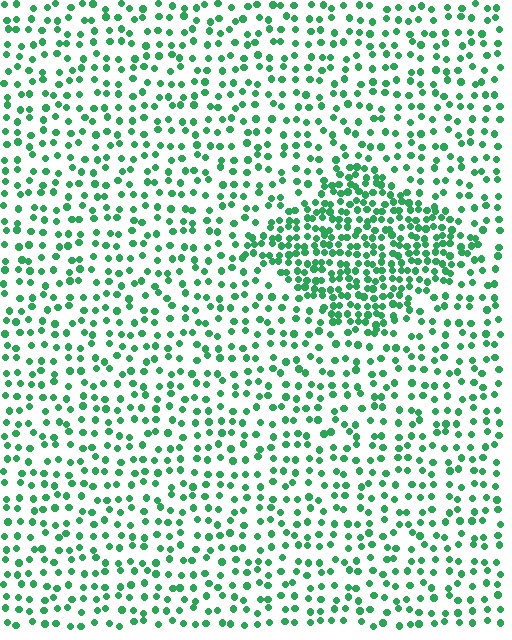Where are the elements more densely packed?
The elements are more densely packed inside the diamond boundary.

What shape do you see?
I see a diamond.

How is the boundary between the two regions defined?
The boundary is defined by a change in element density (approximately 2.1x ratio). All elements are the same color, size, and shape.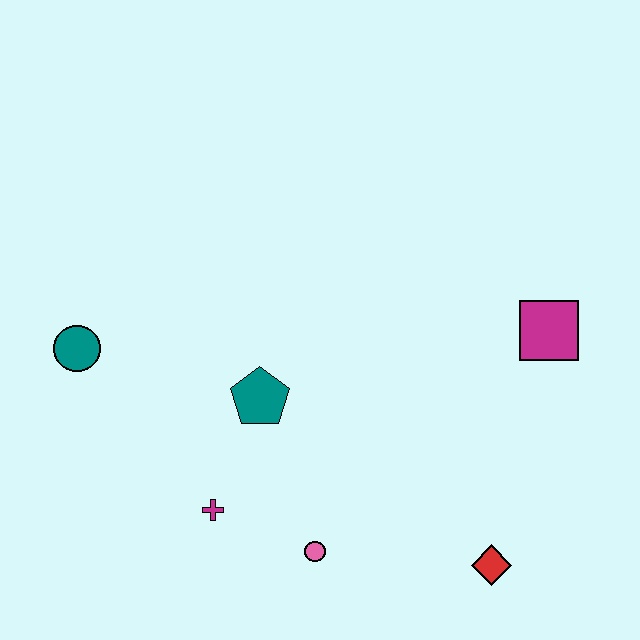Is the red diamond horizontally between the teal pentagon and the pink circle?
No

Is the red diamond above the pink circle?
No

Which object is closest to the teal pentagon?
The magenta cross is closest to the teal pentagon.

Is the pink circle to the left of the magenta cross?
No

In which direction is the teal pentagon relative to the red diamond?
The teal pentagon is to the left of the red diamond.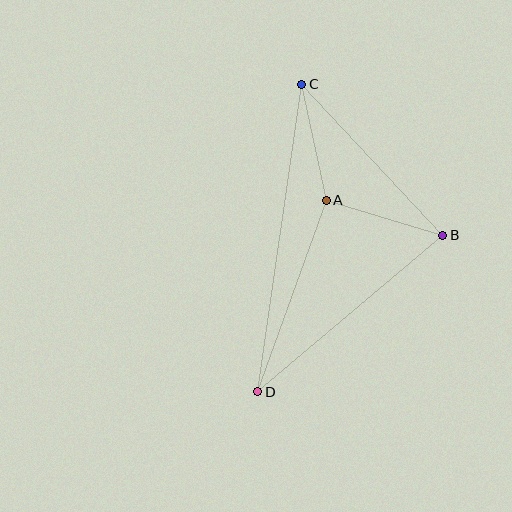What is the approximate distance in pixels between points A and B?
The distance between A and B is approximately 121 pixels.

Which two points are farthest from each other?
Points C and D are farthest from each other.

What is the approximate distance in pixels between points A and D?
The distance between A and D is approximately 203 pixels.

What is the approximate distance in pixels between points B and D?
The distance between B and D is approximately 242 pixels.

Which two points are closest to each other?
Points A and C are closest to each other.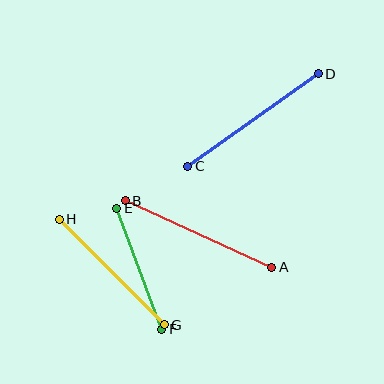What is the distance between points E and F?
The distance is approximately 130 pixels.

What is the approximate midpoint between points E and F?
The midpoint is at approximately (139, 269) pixels.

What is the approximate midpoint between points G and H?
The midpoint is at approximately (112, 272) pixels.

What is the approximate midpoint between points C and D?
The midpoint is at approximately (253, 120) pixels.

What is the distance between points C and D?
The distance is approximately 160 pixels.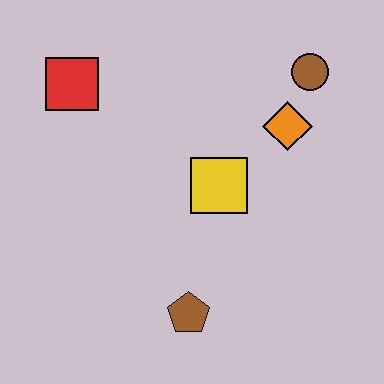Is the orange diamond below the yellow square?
No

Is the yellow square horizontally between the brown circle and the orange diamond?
No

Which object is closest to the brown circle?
The orange diamond is closest to the brown circle.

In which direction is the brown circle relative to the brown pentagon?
The brown circle is above the brown pentagon.